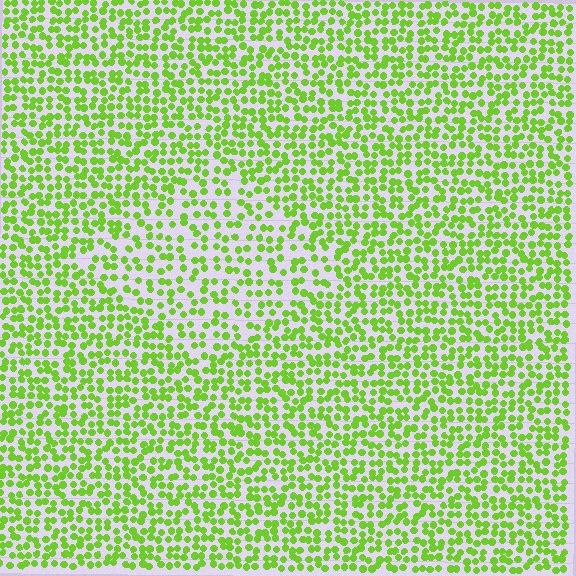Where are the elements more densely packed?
The elements are more densely packed outside the diamond boundary.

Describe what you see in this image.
The image contains small lime elements arranged at two different densities. A diamond-shaped region is visible where the elements are less densely packed than the surrounding area.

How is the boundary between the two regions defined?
The boundary is defined by a change in element density (approximately 1.6x ratio). All elements are the same color, size, and shape.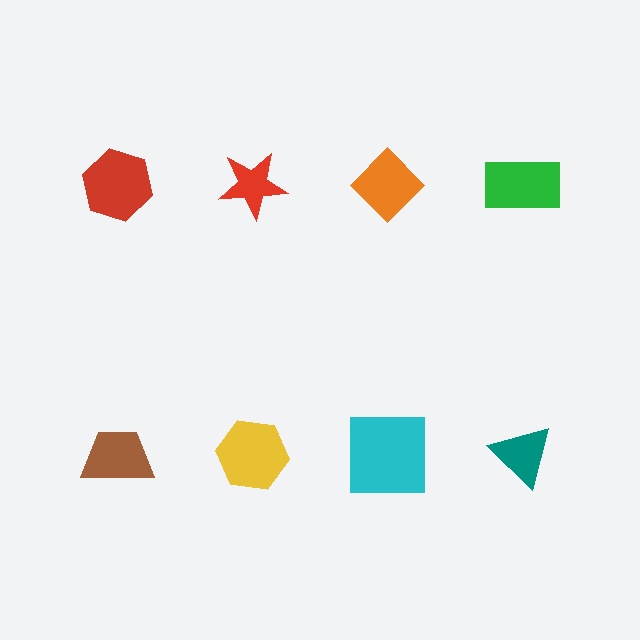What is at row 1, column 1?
A red hexagon.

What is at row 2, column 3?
A cyan square.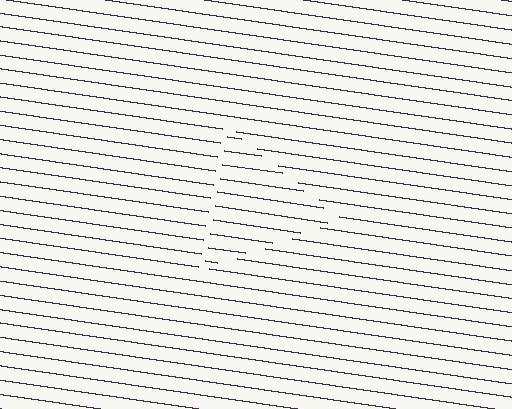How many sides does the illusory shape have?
3 sides — the line-ends trace a triangle.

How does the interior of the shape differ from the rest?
The interior of the shape contains the same grating, shifted by half a period — the contour is defined by the phase discontinuity where line-ends from the inner and outer gratings abut.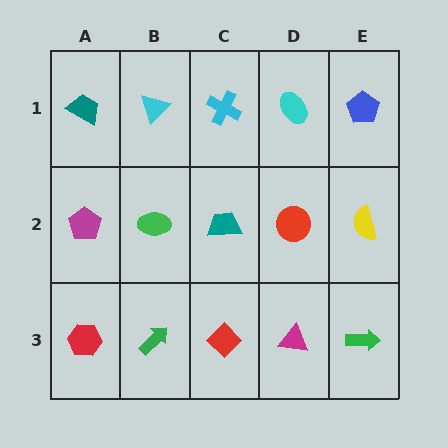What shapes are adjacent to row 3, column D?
A red circle (row 2, column D), a red diamond (row 3, column C), a green arrow (row 3, column E).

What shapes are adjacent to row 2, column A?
A teal trapezoid (row 1, column A), a red hexagon (row 3, column A), a green ellipse (row 2, column B).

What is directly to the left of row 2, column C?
A green ellipse.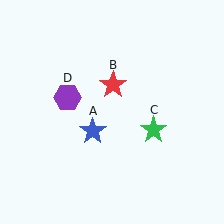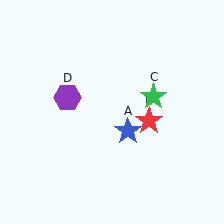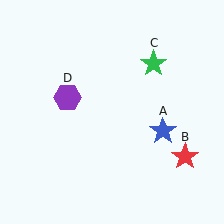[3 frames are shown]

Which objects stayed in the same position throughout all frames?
Purple hexagon (object D) remained stationary.